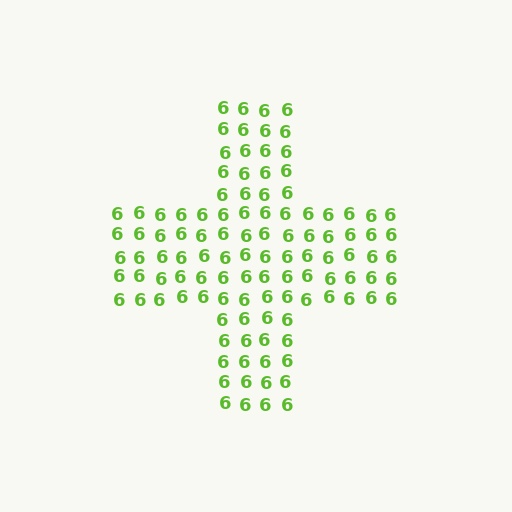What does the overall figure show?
The overall figure shows a cross.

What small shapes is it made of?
It is made of small digit 6's.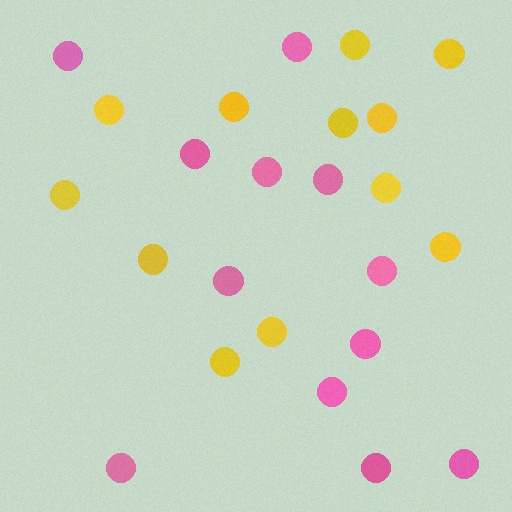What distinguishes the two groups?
There are 2 groups: one group of yellow circles (12) and one group of pink circles (12).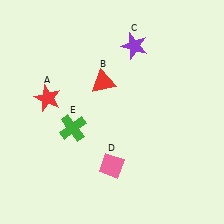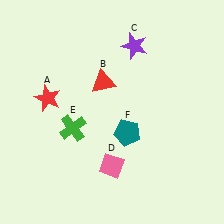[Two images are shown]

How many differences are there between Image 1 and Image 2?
There is 1 difference between the two images.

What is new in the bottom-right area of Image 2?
A teal pentagon (F) was added in the bottom-right area of Image 2.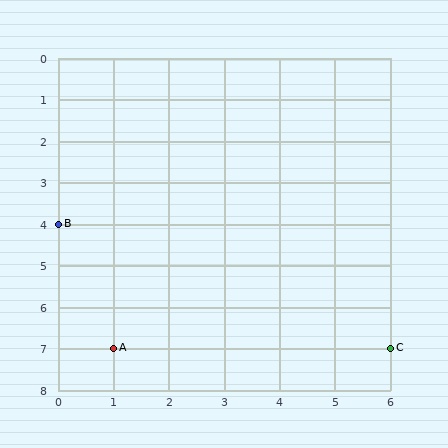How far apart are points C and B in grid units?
Points C and B are 6 columns and 3 rows apart (about 6.7 grid units diagonally).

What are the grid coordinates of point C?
Point C is at grid coordinates (6, 7).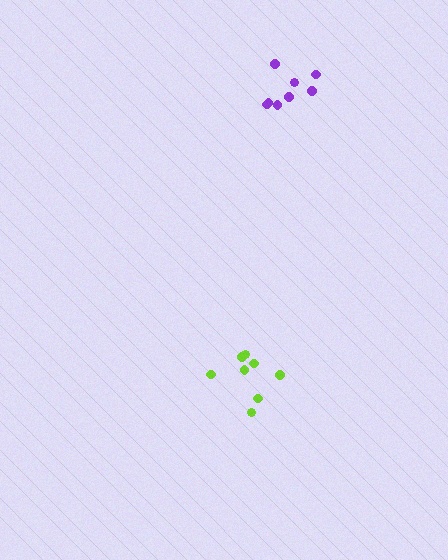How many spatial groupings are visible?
There are 2 spatial groupings.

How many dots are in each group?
Group 1: 8 dots, Group 2: 8 dots (16 total).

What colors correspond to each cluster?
The clusters are colored: purple, lime.